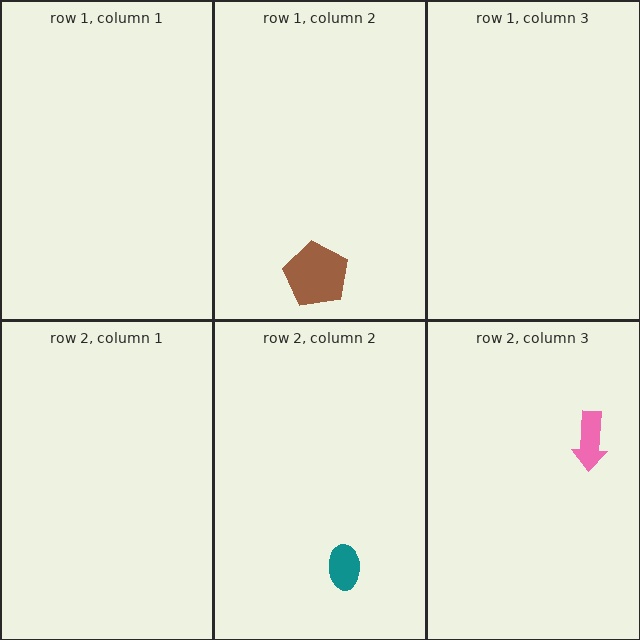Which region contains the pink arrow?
The row 2, column 3 region.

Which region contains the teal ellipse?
The row 2, column 2 region.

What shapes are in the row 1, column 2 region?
The brown pentagon.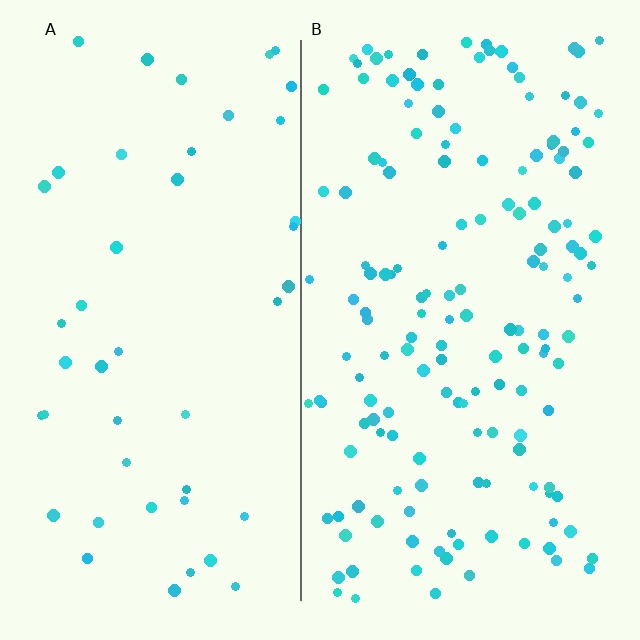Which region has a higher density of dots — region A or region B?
B (the right).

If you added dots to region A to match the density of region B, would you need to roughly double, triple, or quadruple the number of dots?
Approximately triple.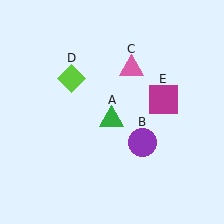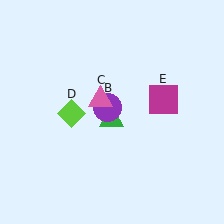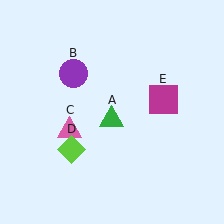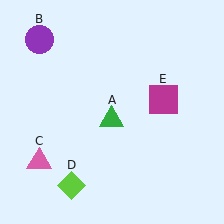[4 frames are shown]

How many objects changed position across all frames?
3 objects changed position: purple circle (object B), pink triangle (object C), lime diamond (object D).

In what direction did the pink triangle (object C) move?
The pink triangle (object C) moved down and to the left.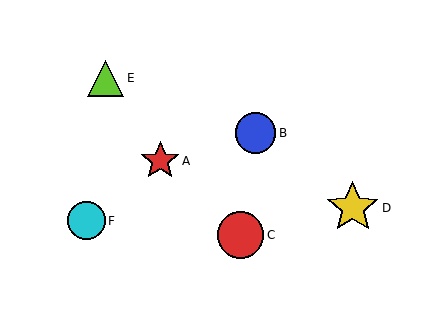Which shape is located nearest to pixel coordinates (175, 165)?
The red star (labeled A) at (160, 161) is nearest to that location.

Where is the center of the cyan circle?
The center of the cyan circle is at (86, 221).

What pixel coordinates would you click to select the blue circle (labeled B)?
Click at (256, 133) to select the blue circle B.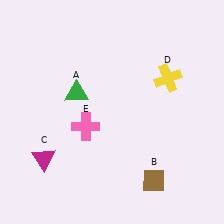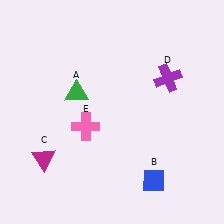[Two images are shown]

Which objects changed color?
B changed from brown to blue. D changed from yellow to purple.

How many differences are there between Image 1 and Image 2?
There are 2 differences between the two images.